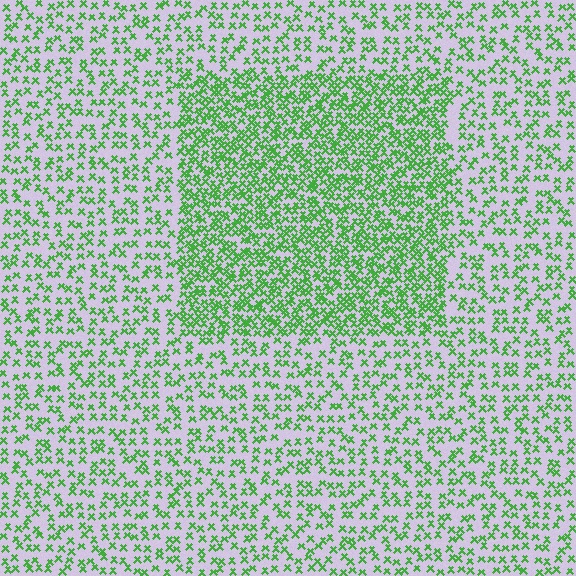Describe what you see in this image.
The image contains small green elements arranged at two different densities. A rectangle-shaped region is visible where the elements are more densely packed than the surrounding area.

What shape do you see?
I see a rectangle.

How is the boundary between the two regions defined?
The boundary is defined by a change in element density (approximately 2.1x ratio). All elements are the same color, size, and shape.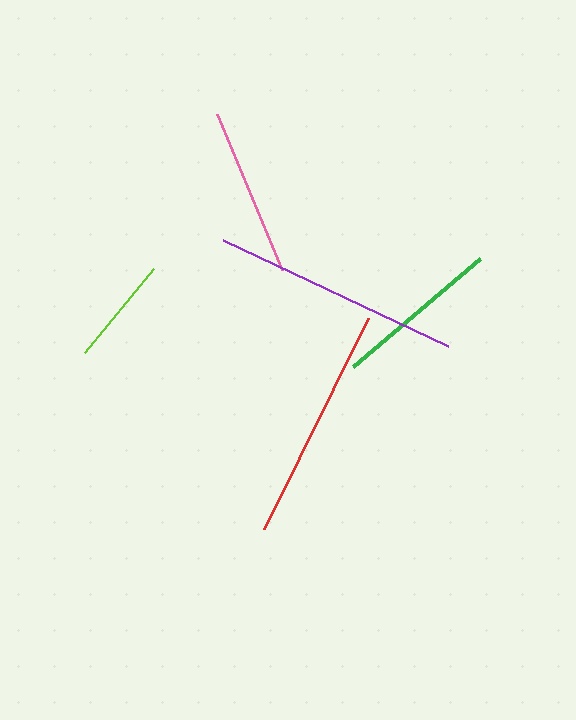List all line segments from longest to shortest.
From longest to shortest: purple, red, pink, green, lime.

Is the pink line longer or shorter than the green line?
The pink line is longer than the green line.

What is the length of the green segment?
The green segment is approximately 167 pixels long.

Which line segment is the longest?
The purple line is the longest at approximately 249 pixels.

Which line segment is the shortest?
The lime line is the shortest at approximately 108 pixels.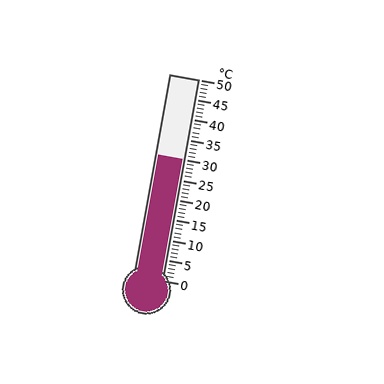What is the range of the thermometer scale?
The thermometer scale ranges from 0°C to 50°C.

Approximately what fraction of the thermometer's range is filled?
The thermometer is filled to approximately 60% of its range.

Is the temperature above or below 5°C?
The temperature is above 5°C.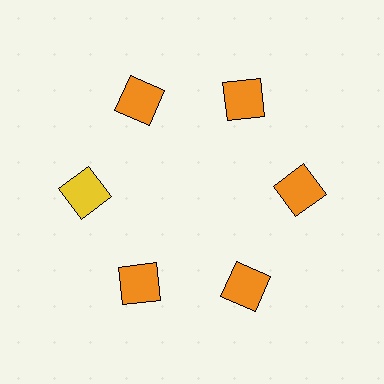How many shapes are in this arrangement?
There are 6 shapes arranged in a ring pattern.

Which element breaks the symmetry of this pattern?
The yellow square at roughly the 9 o'clock position breaks the symmetry. All other shapes are orange squares.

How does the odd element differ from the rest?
It has a different color: yellow instead of orange.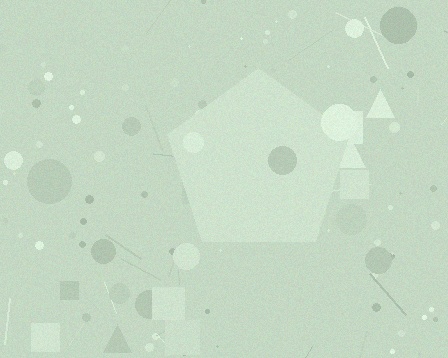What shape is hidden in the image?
A pentagon is hidden in the image.